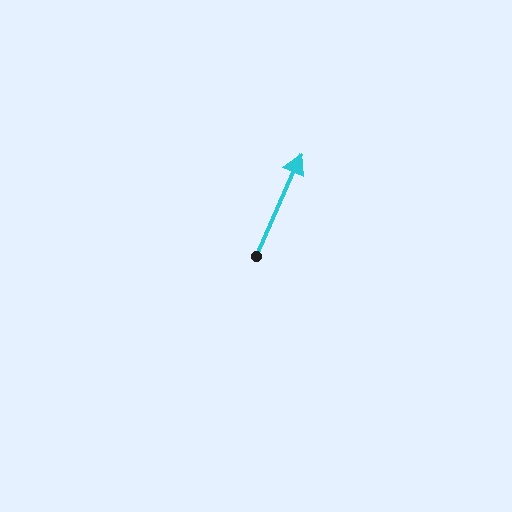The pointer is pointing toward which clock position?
Roughly 1 o'clock.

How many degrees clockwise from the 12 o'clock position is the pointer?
Approximately 24 degrees.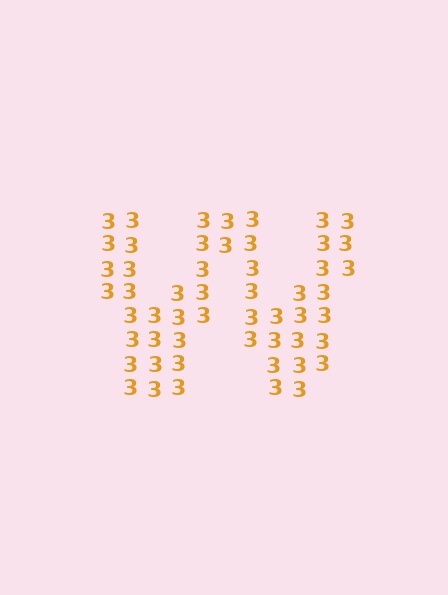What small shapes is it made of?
It is made of small digit 3's.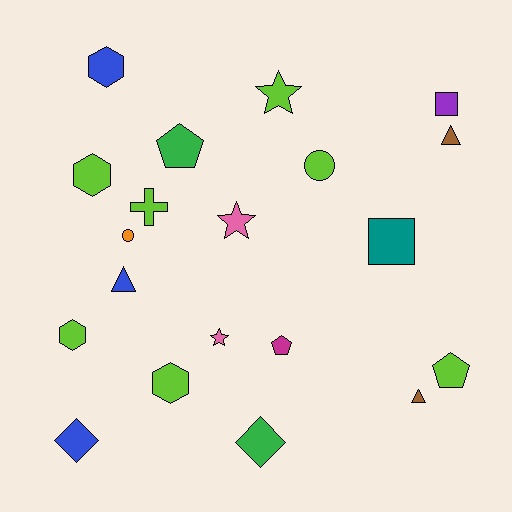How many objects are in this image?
There are 20 objects.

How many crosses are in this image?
There is 1 cross.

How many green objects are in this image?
There are 2 green objects.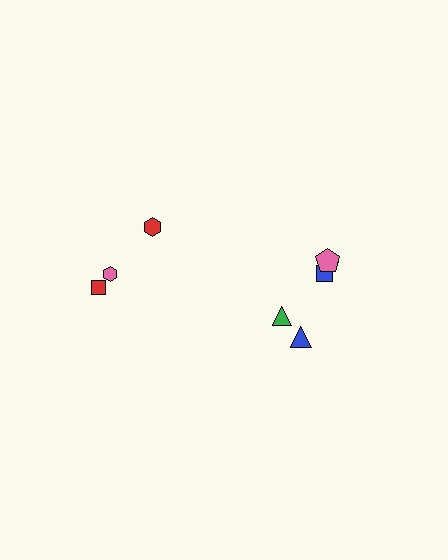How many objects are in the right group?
There are 5 objects.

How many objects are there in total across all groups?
There are 8 objects.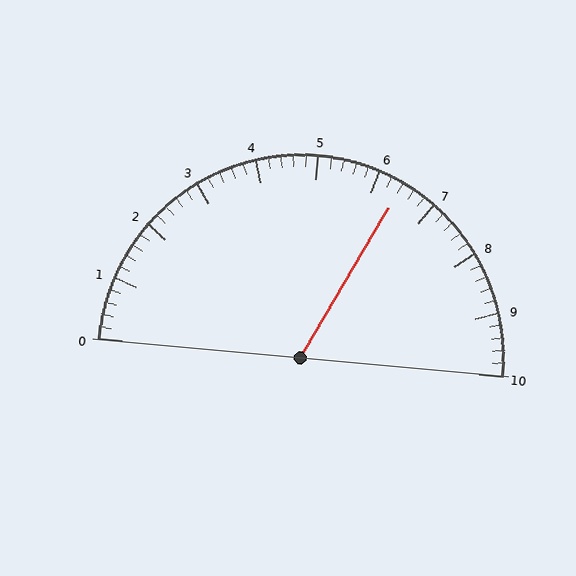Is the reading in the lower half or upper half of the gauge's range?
The reading is in the upper half of the range (0 to 10).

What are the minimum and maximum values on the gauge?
The gauge ranges from 0 to 10.